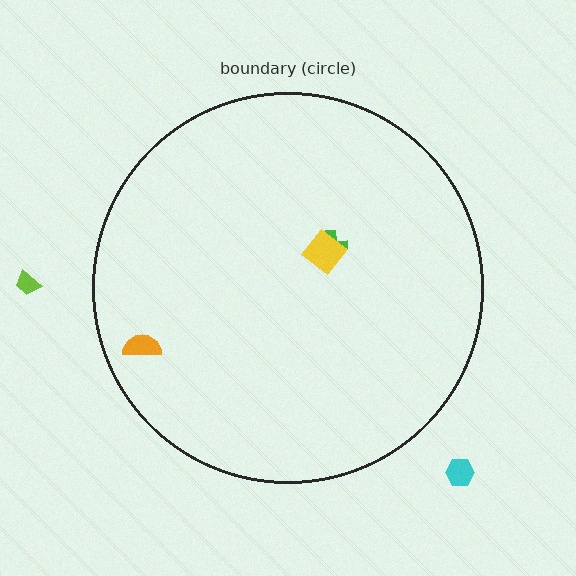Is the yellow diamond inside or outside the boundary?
Inside.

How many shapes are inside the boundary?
3 inside, 2 outside.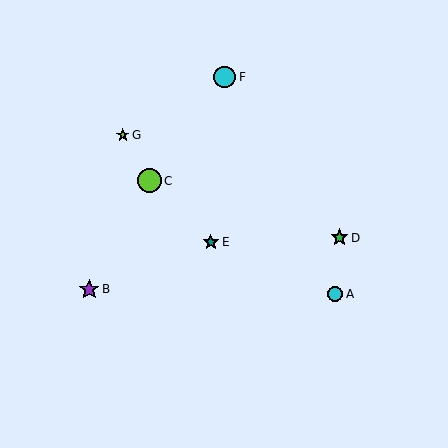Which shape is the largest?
The lime circle (labeled C) is the largest.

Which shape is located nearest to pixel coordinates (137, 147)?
The lime star (labeled G) at (123, 135) is nearest to that location.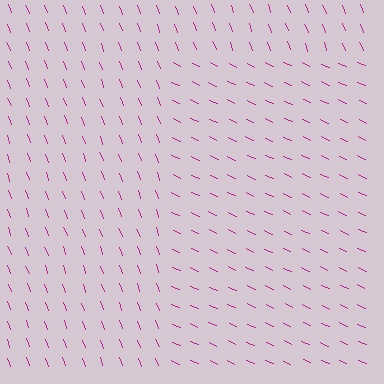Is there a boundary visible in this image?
Yes, there is a texture boundary formed by a change in line orientation.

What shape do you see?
I see a rectangle.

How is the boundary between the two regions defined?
The boundary is defined purely by a change in line orientation (approximately 45 degrees difference). All lines are the same color and thickness.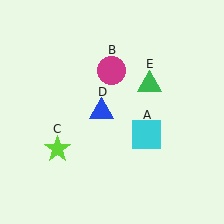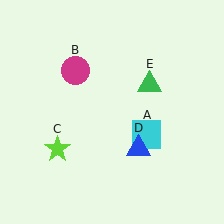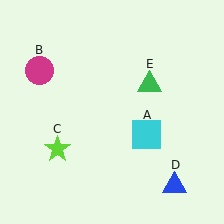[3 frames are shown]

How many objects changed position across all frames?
2 objects changed position: magenta circle (object B), blue triangle (object D).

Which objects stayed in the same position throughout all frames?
Cyan square (object A) and lime star (object C) and green triangle (object E) remained stationary.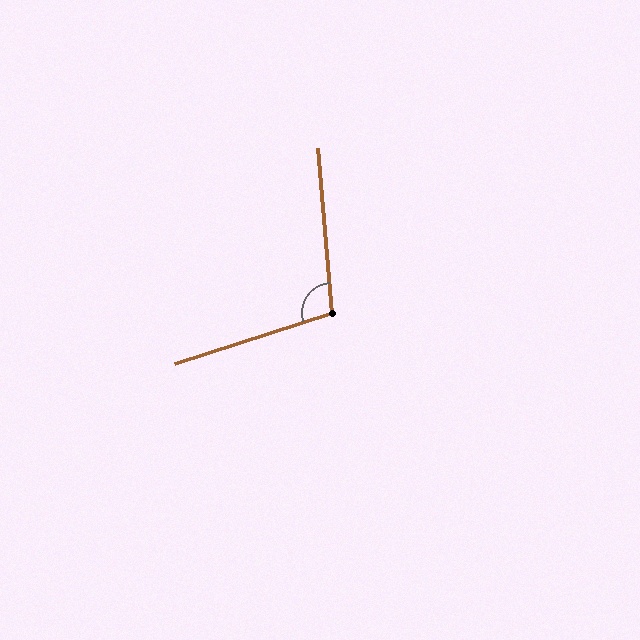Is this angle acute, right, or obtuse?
It is obtuse.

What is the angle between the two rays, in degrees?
Approximately 103 degrees.